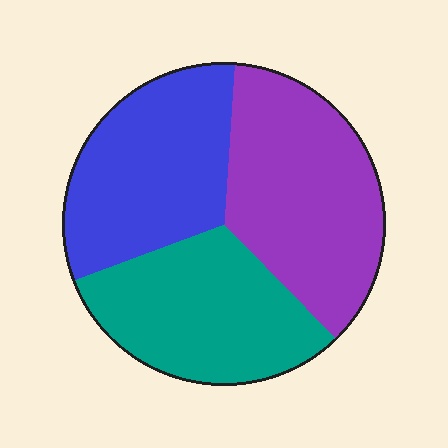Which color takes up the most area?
Purple, at roughly 35%.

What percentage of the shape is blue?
Blue takes up about one third (1/3) of the shape.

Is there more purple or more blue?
Purple.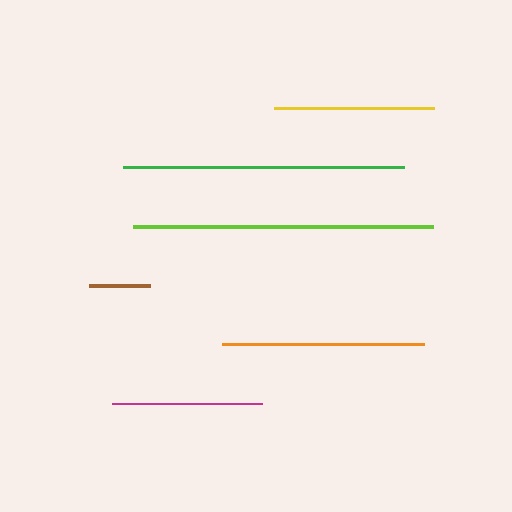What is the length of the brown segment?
The brown segment is approximately 61 pixels long.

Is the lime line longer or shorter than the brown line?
The lime line is longer than the brown line.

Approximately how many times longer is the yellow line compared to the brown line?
The yellow line is approximately 2.6 times the length of the brown line.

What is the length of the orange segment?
The orange segment is approximately 202 pixels long.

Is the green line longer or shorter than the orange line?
The green line is longer than the orange line.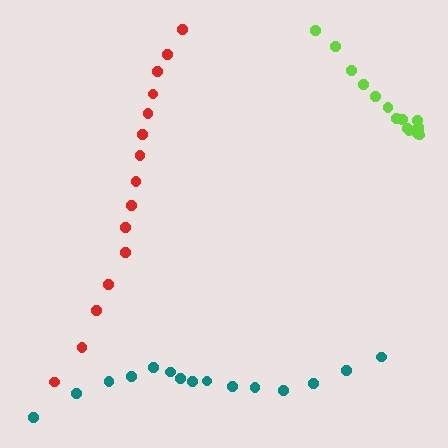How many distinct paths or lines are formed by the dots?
There are 3 distinct paths.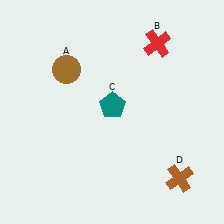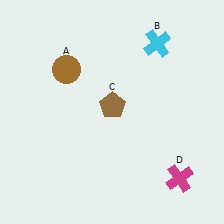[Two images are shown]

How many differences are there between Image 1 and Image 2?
There are 3 differences between the two images.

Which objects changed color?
B changed from red to cyan. C changed from teal to brown. D changed from brown to magenta.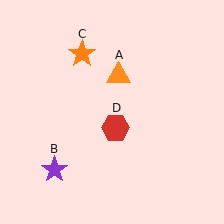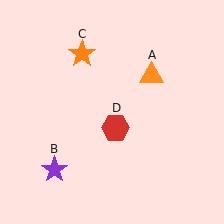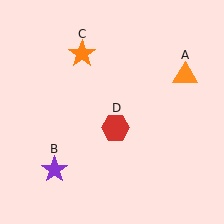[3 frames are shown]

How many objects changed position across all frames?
1 object changed position: orange triangle (object A).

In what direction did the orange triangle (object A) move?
The orange triangle (object A) moved right.